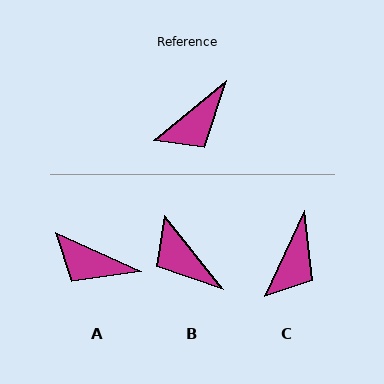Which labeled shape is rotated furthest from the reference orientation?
B, about 91 degrees away.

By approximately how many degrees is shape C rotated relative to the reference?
Approximately 25 degrees counter-clockwise.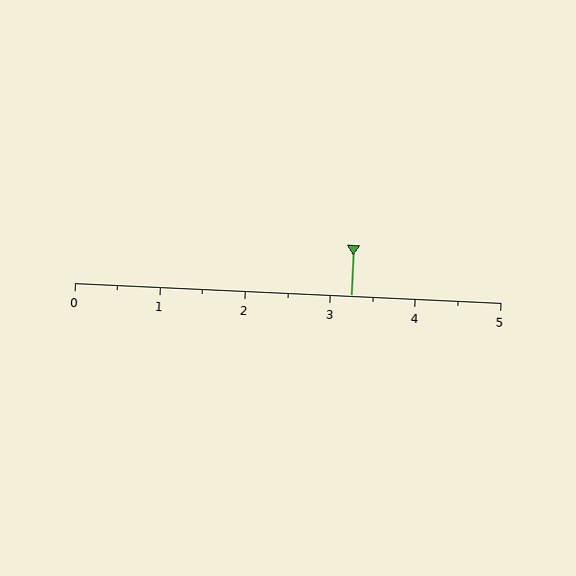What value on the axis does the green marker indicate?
The marker indicates approximately 3.2.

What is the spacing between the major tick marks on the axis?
The major ticks are spaced 1 apart.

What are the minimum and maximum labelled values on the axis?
The axis runs from 0 to 5.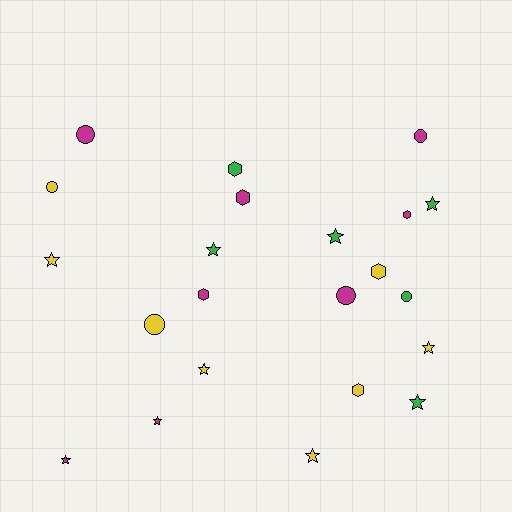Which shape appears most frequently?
Star, with 10 objects.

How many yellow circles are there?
There are 2 yellow circles.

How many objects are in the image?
There are 22 objects.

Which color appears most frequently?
Magenta, with 8 objects.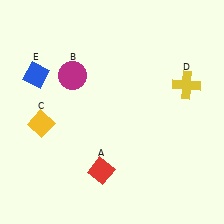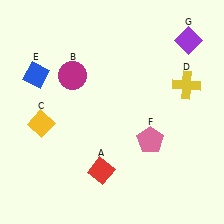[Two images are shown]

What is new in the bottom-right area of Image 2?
A pink pentagon (F) was added in the bottom-right area of Image 2.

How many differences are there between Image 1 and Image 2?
There are 2 differences between the two images.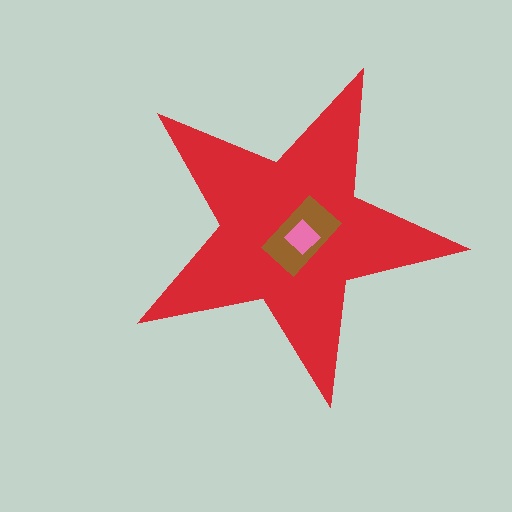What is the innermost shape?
The pink diamond.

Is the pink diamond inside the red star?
Yes.